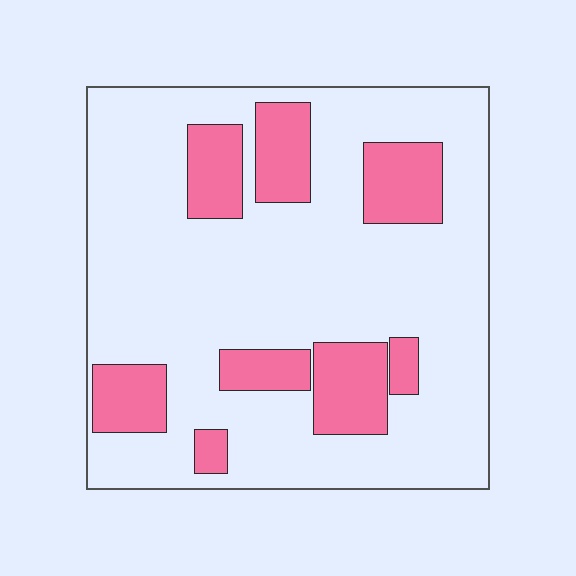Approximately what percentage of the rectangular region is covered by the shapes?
Approximately 25%.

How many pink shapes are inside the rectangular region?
8.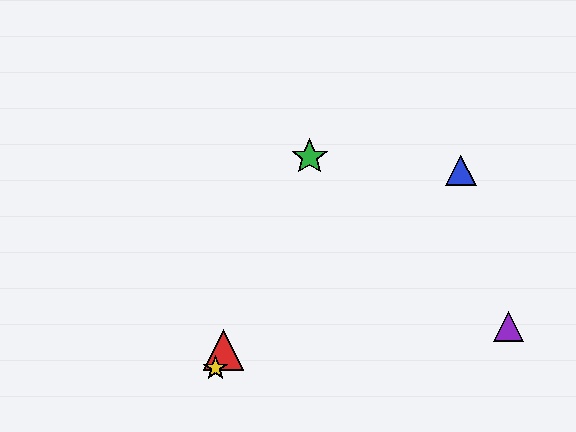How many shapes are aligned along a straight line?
3 shapes (the red triangle, the green star, the yellow star) are aligned along a straight line.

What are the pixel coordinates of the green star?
The green star is at (310, 157).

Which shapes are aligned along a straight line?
The red triangle, the green star, the yellow star are aligned along a straight line.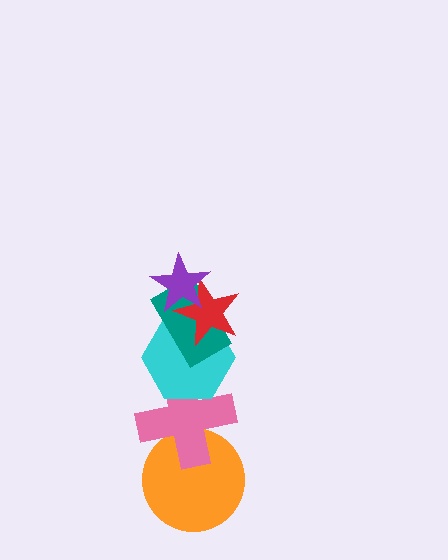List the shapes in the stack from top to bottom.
From top to bottom: the purple star, the red star, the teal rectangle, the cyan hexagon, the pink cross, the orange circle.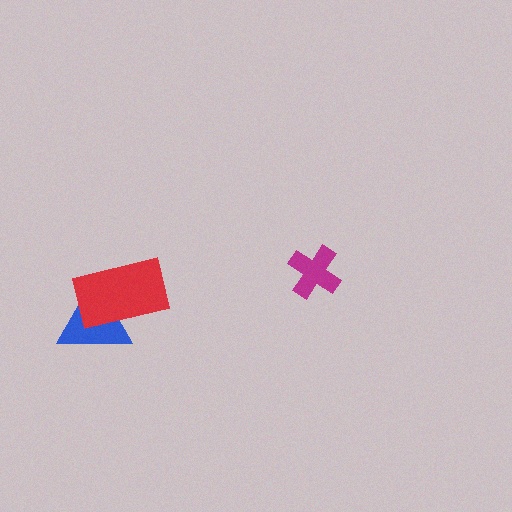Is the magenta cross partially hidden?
No, no other shape covers it.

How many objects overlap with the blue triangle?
1 object overlaps with the blue triangle.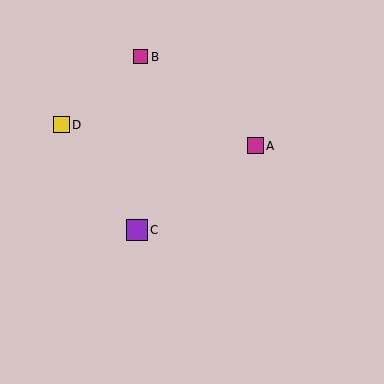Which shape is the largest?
The purple square (labeled C) is the largest.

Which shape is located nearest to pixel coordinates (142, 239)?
The purple square (labeled C) at (137, 230) is nearest to that location.